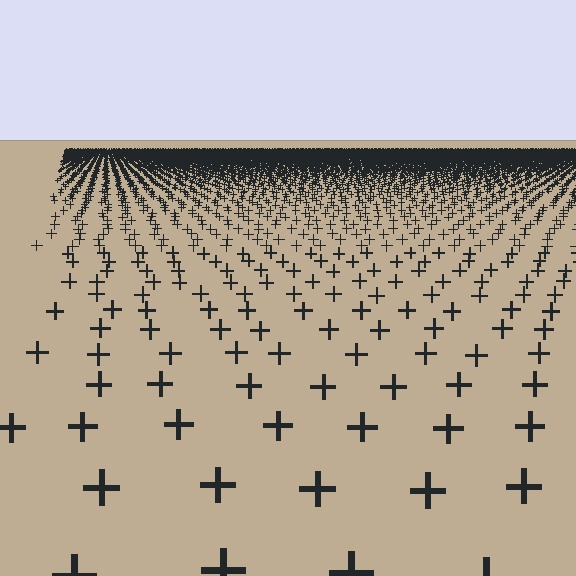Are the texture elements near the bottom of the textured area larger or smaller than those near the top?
Larger. Near the bottom, elements are closer to the viewer and appear at a bigger on-screen size.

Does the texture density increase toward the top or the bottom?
Density increases toward the top.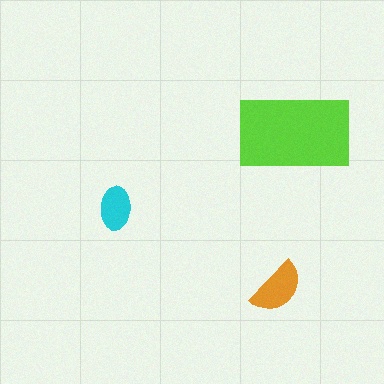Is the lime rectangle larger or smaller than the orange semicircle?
Larger.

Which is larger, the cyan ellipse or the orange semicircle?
The orange semicircle.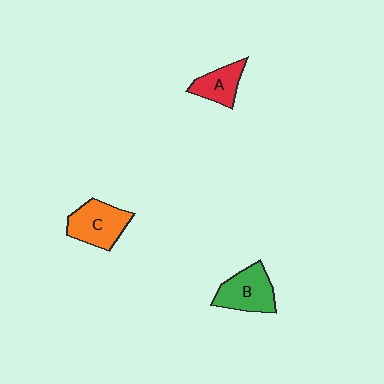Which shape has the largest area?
Shape C (orange).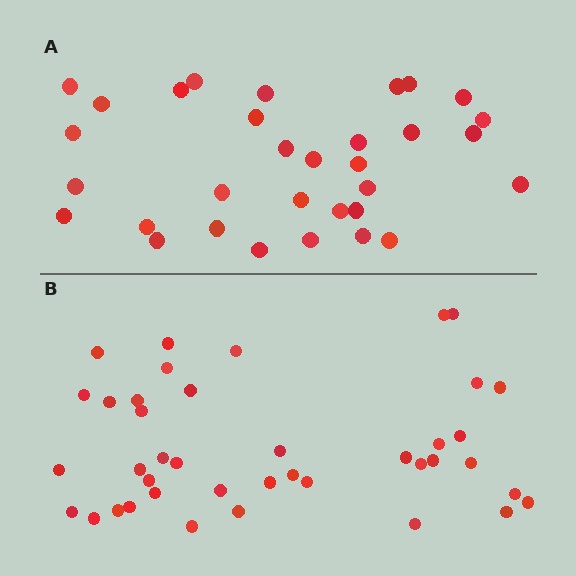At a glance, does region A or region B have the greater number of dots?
Region B (the bottom region) has more dots.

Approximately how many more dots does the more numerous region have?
Region B has roughly 8 or so more dots than region A.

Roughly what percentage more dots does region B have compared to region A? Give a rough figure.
About 25% more.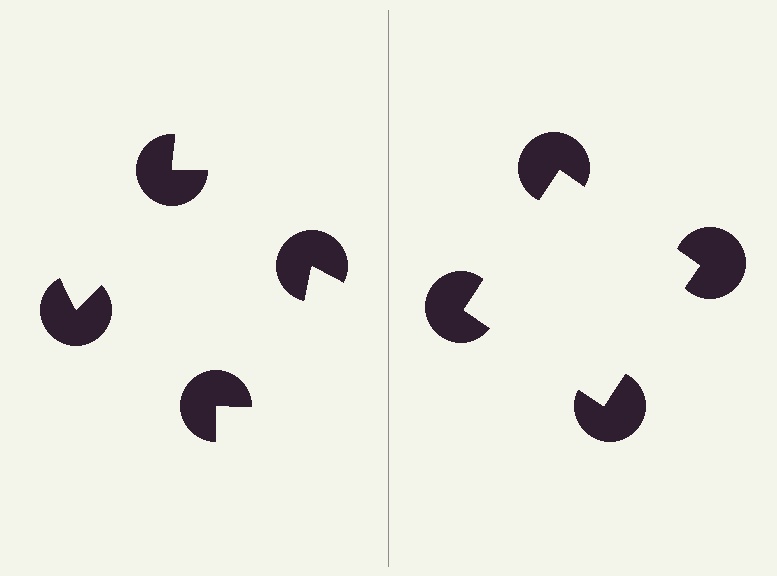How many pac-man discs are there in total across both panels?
8 — 4 on each side.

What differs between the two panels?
The pac-man discs are positioned identically on both sides; only the wedge orientations differ. On the right they align to a square; on the left they are misaligned.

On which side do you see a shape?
An illusory square appears on the right side. On the left side the wedge cuts are rotated, so no coherent shape forms.